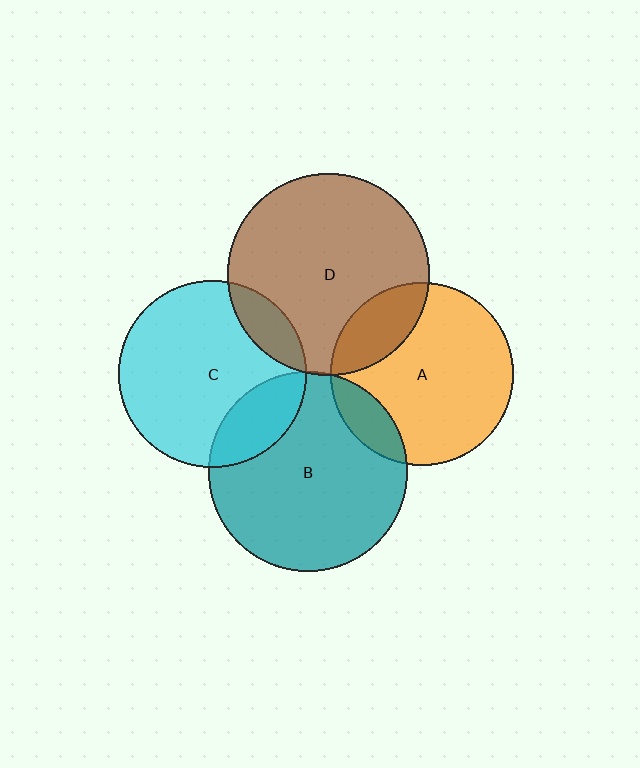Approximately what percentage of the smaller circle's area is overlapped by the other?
Approximately 5%.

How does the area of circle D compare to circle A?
Approximately 1.2 times.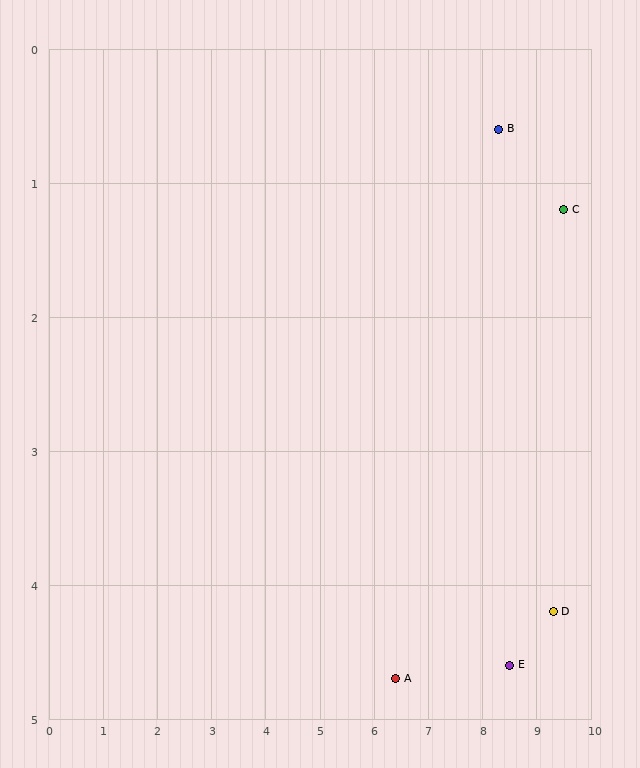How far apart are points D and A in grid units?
Points D and A are about 2.9 grid units apart.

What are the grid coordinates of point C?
Point C is at approximately (9.5, 1.2).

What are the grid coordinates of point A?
Point A is at approximately (6.4, 4.7).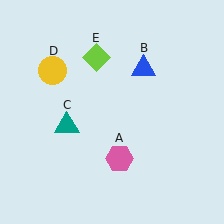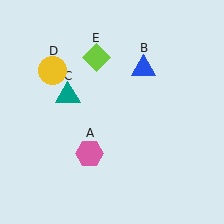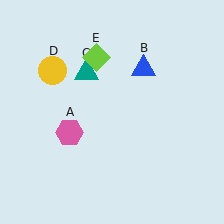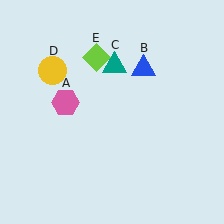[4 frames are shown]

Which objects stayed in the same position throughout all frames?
Blue triangle (object B) and yellow circle (object D) and lime diamond (object E) remained stationary.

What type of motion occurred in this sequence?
The pink hexagon (object A), teal triangle (object C) rotated clockwise around the center of the scene.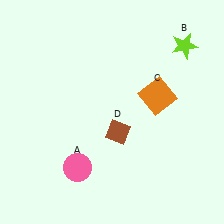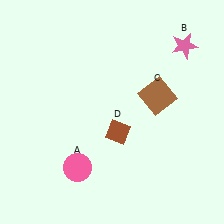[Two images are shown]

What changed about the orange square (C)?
In Image 1, C is orange. In Image 2, it changed to brown.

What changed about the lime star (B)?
In Image 1, B is lime. In Image 2, it changed to pink.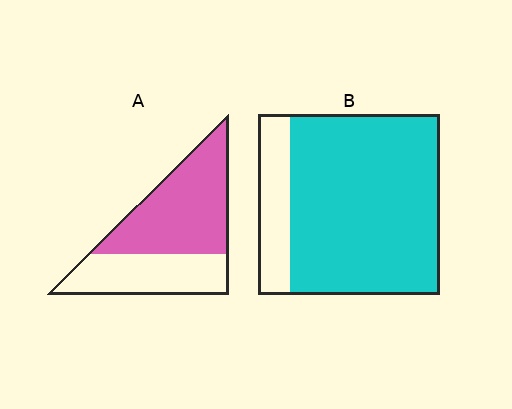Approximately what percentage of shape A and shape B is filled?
A is approximately 60% and B is approximately 80%.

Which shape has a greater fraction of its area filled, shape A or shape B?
Shape B.